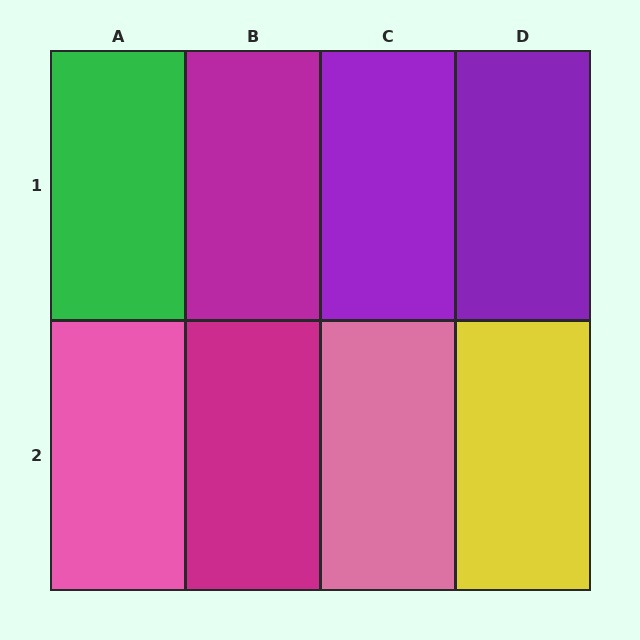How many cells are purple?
2 cells are purple.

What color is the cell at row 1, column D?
Purple.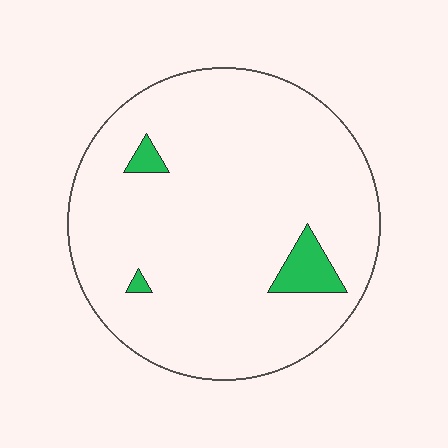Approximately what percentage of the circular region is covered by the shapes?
Approximately 5%.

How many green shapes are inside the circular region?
3.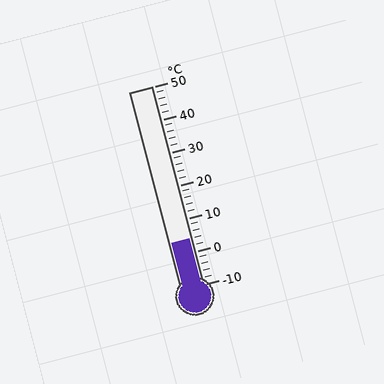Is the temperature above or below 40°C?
The temperature is below 40°C.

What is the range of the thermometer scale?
The thermometer scale ranges from -10°C to 50°C.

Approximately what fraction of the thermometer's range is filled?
The thermometer is filled to approximately 25% of its range.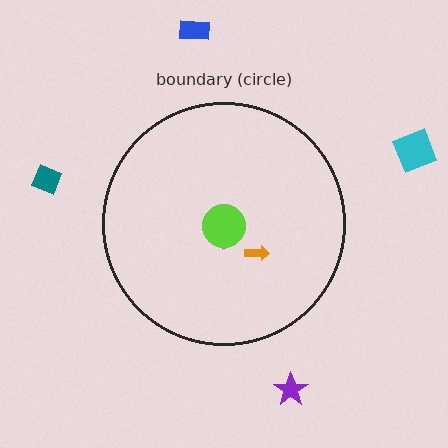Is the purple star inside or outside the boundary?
Outside.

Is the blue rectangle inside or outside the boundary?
Outside.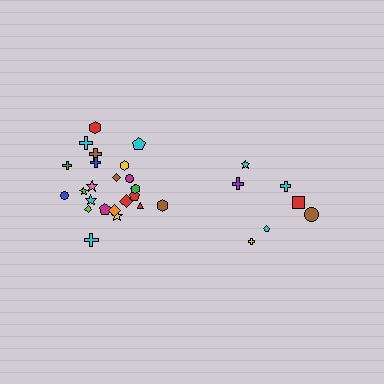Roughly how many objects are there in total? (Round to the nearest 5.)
Roughly 30 objects in total.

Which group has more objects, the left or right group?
The left group.